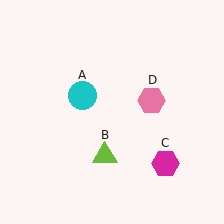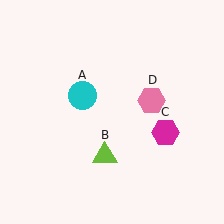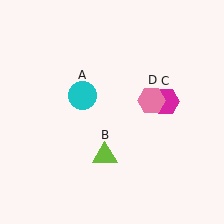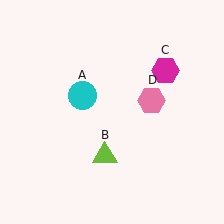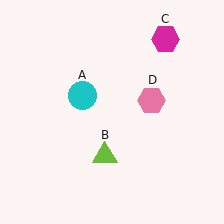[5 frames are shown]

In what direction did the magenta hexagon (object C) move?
The magenta hexagon (object C) moved up.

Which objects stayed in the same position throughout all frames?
Cyan circle (object A) and lime triangle (object B) and pink hexagon (object D) remained stationary.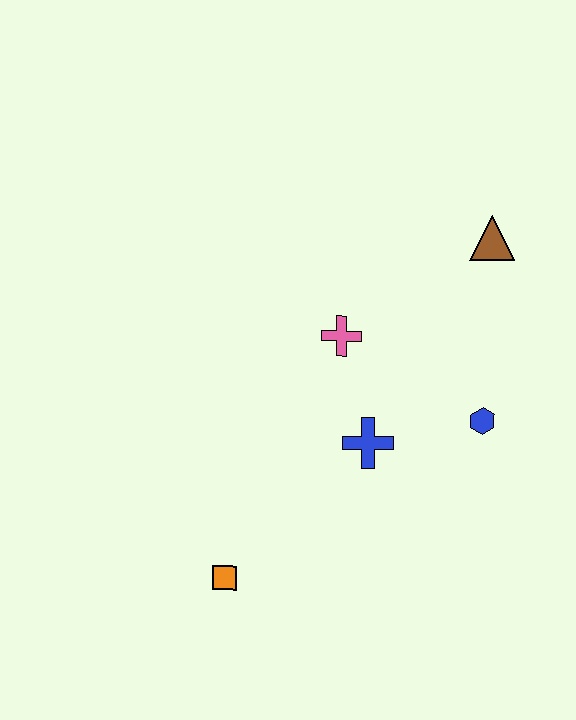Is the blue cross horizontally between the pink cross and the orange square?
No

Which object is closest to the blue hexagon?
The blue cross is closest to the blue hexagon.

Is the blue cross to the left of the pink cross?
No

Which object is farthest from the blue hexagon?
The orange square is farthest from the blue hexagon.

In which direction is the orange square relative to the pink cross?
The orange square is below the pink cross.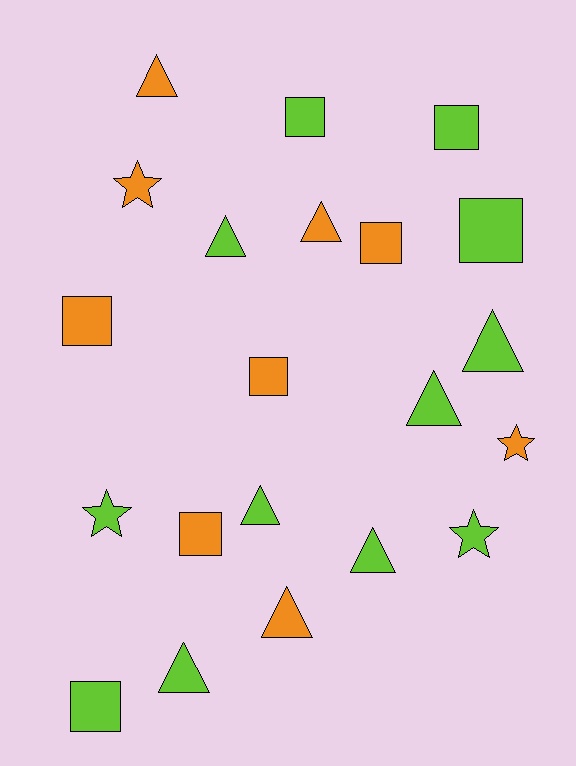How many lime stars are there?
There are 2 lime stars.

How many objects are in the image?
There are 21 objects.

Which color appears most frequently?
Lime, with 12 objects.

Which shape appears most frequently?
Triangle, with 9 objects.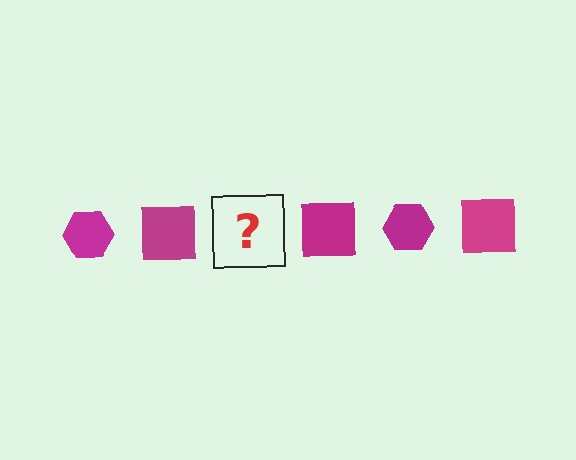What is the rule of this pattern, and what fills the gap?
The rule is that the pattern cycles through hexagon, square shapes in magenta. The gap should be filled with a magenta hexagon.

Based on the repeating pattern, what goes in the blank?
The blank should be a magenta hexagon.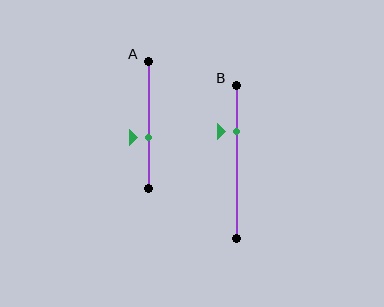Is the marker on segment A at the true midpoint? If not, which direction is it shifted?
No, the marker on segment A is shifted downward by about 10% of the segment length.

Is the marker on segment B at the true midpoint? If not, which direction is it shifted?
No, the marker on segment B is shifted upward by about 20% of the segment length.